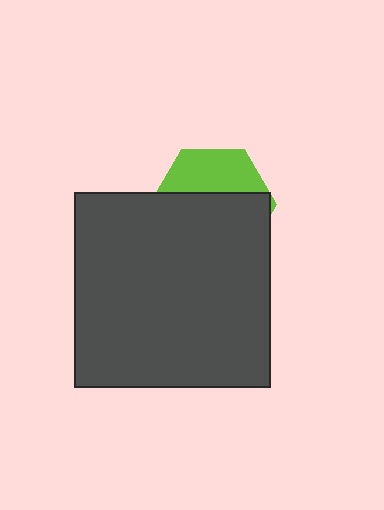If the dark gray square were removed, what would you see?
You would see the complete lime hexagon.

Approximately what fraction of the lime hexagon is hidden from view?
Roughly 64% of the lime hexagon is hidden behind the dark gray square.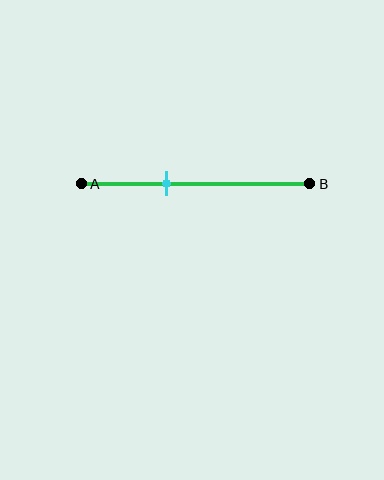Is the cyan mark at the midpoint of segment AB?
No, the mark is at about 40% from A, not at the 50% midpoint.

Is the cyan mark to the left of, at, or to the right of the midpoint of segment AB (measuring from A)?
The cyan mark is to the left of the midpoint of segment AB.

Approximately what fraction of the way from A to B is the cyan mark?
The cyan mark is approximately 40% of the way from A to B.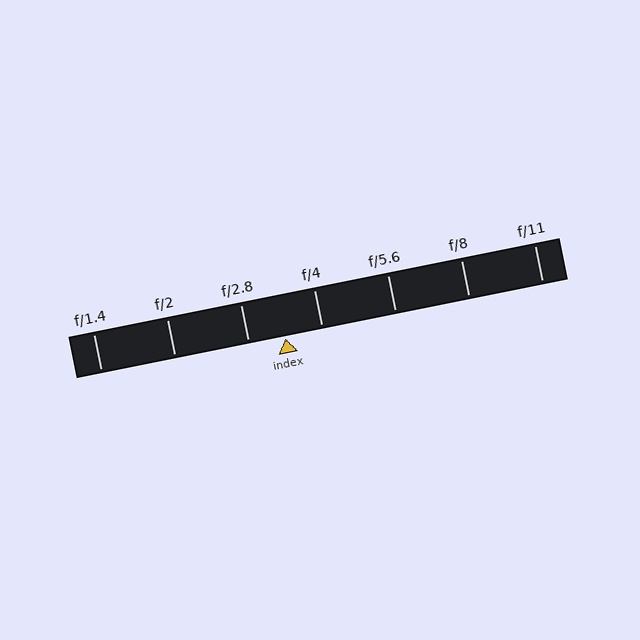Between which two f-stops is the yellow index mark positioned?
The index mark is between f/2.8 and f/4.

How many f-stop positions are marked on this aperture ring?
There are 7 f-stop positions marked.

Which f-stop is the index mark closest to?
The index mark is closest to f/4.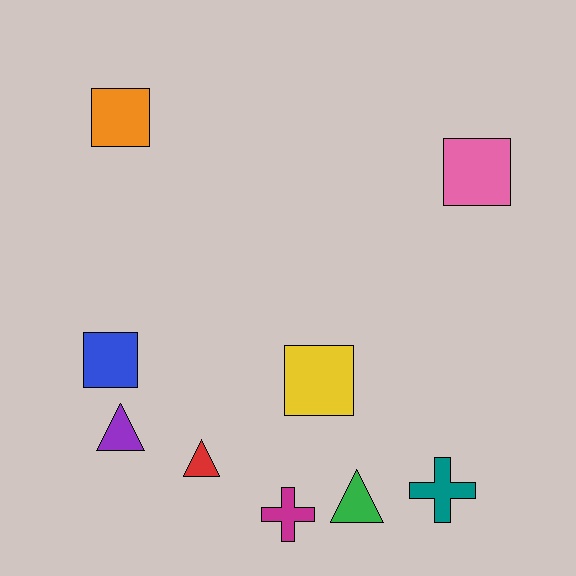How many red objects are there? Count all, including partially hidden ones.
There is 1 red object.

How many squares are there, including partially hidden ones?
There are 4 squares.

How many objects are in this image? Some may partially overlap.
There are 9 objects.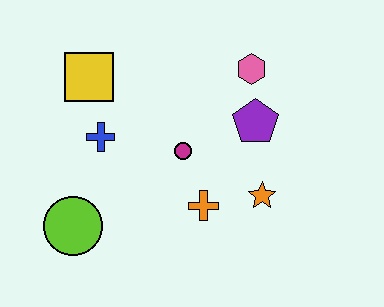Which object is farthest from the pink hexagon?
The lime circle is farthest from the pink hexagon.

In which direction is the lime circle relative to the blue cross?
The lime circle is below the blue cross.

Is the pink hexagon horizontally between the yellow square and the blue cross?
No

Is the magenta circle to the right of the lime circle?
Yes